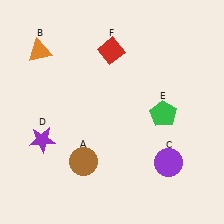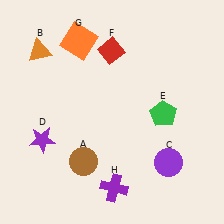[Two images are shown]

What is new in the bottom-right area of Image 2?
A purple cross (H) was added in the bottom-right area of Image 2.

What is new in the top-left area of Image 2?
An orange square (G) was added in the top-left area of Image 2.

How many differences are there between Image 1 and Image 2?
There are 2 differences between the two images.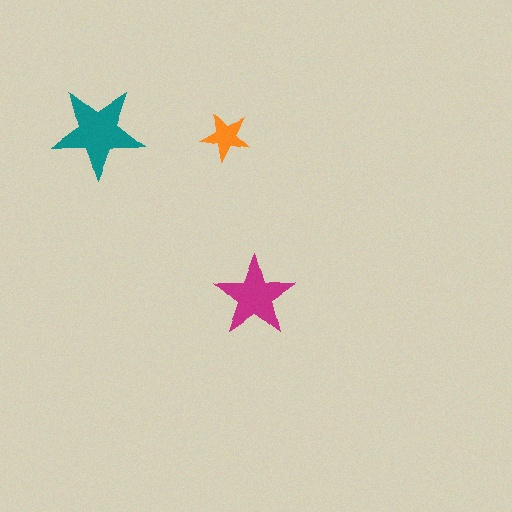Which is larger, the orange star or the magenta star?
The magenta one.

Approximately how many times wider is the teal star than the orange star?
About 2 times wider.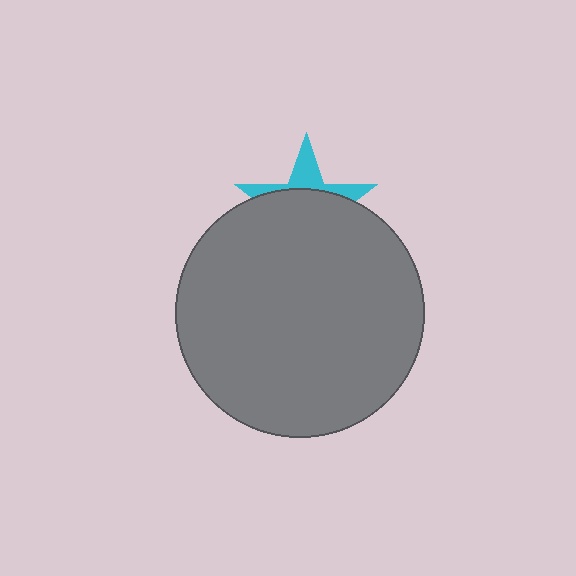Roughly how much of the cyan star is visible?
A small part of it is visible (roughly 31%).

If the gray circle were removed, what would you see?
You would see the complete cyan star.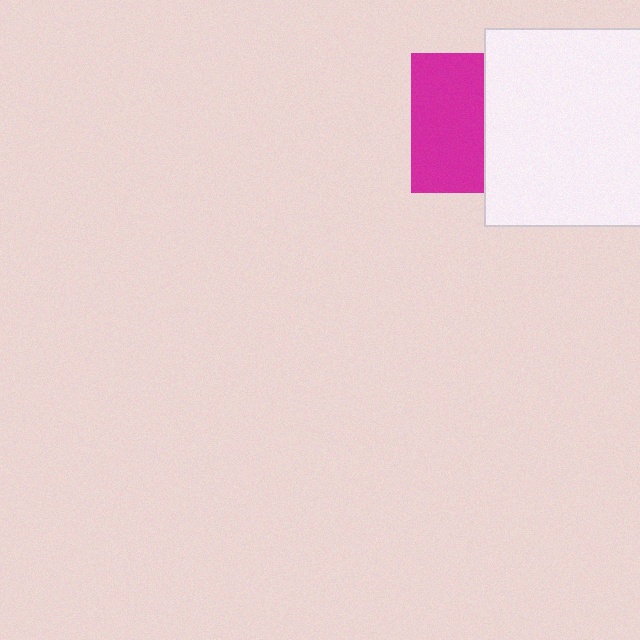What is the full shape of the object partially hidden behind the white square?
The partially hidden object is a magenta square.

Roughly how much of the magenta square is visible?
About half of it is visible (roughly 51%).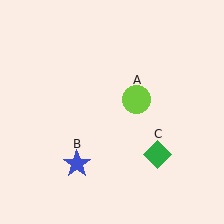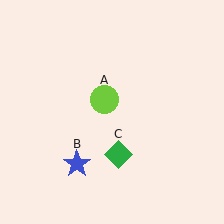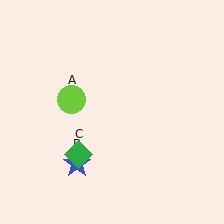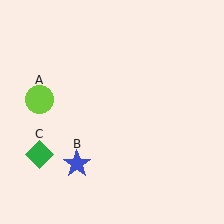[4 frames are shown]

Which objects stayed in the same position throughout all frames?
Blue star (object B) remained stationary.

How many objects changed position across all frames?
2 objects changed position: lime circle (object A), green diamond (object C).